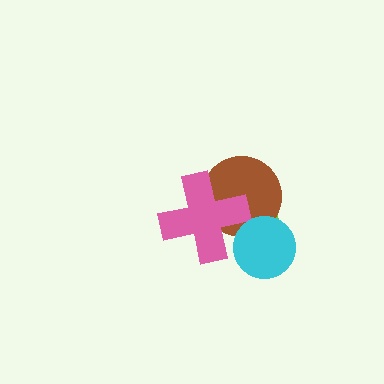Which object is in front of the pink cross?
The cyan circle is in front of the pink cross.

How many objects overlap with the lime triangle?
3 objects overlap with the lime triangle.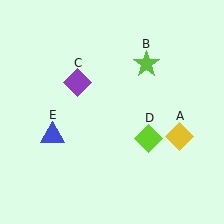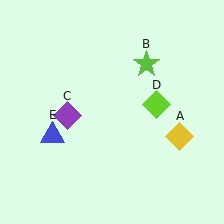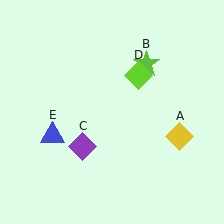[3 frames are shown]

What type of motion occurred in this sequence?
The purple diamond (object C), lime diamond (object D) rotated counterclockwise around the center of the scene.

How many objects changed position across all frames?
2 objects changed position: purple diamond (object C), lime diamond (object D).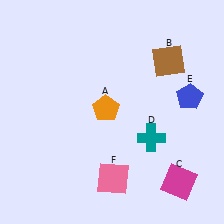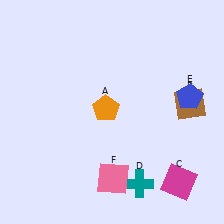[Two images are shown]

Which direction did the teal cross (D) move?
The teal cross (D) moved down.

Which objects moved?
The objects that moved are: the brown square (B), the teal cross (D).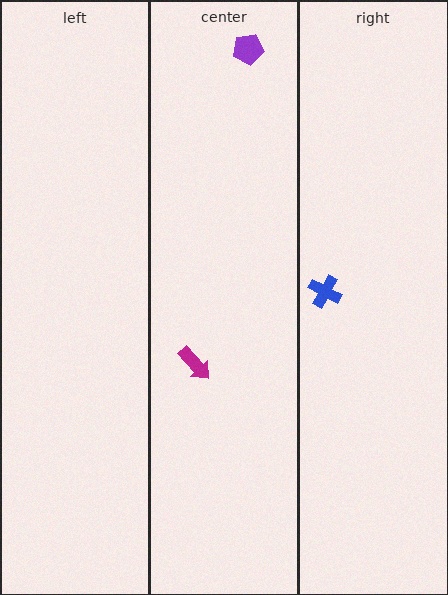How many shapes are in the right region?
1.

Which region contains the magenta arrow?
The center region.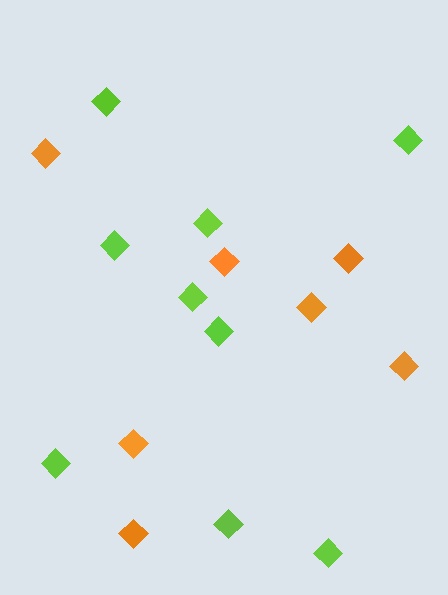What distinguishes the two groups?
There are 2 groups: one group of lime diamonds (9) and one group of orange diamonds (7).